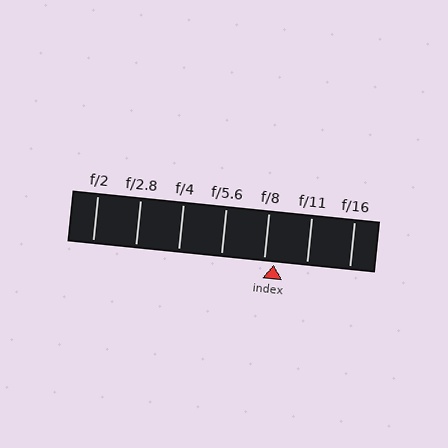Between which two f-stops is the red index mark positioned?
The index mark is between f/8 and f/11.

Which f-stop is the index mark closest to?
The index mark is closest to f/8.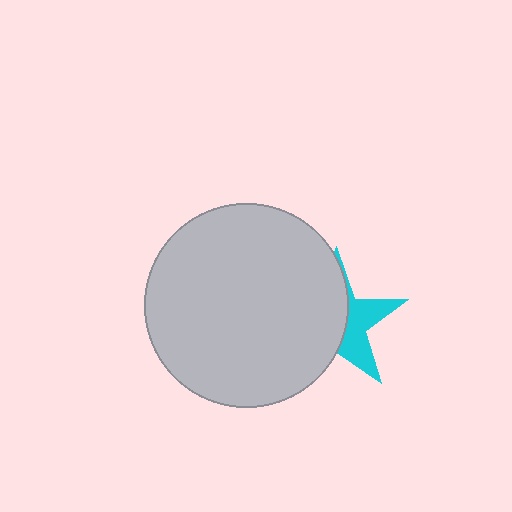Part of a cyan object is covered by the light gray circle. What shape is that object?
It is a star.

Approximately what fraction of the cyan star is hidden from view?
Roughly 62% of the cyan star is hidden behind the light gray circle.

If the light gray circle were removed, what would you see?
You would see the complete cyan star.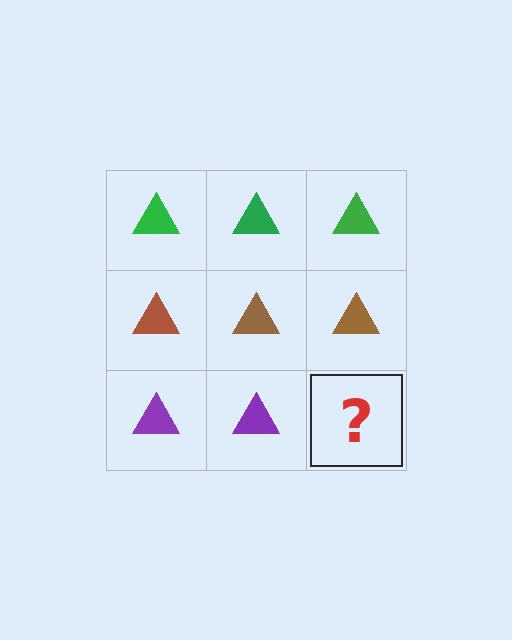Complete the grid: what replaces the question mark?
The question mark should be replaced with a purple triangle.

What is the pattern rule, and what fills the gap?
The rule is that each row has a consistent color. The gap should be filled with a purple triangle.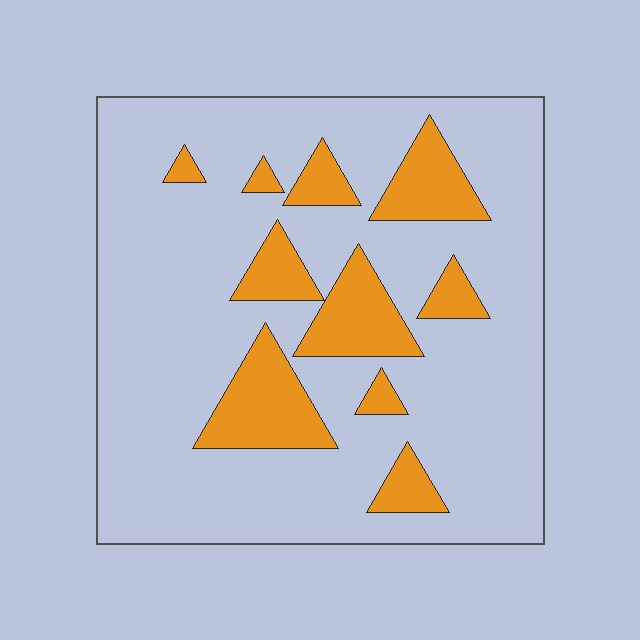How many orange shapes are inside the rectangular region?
10.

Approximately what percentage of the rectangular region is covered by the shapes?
Approximately 20%.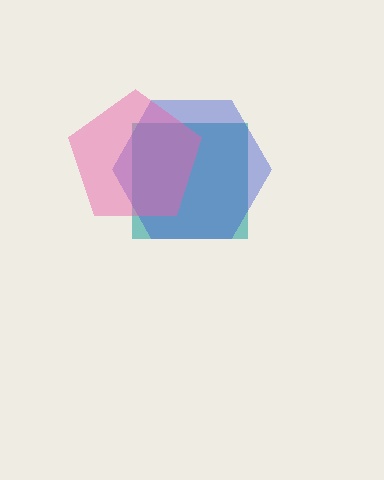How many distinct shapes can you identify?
There are 3 distinct shapes: a teal square, a blue hexagon, a pink pentagon.